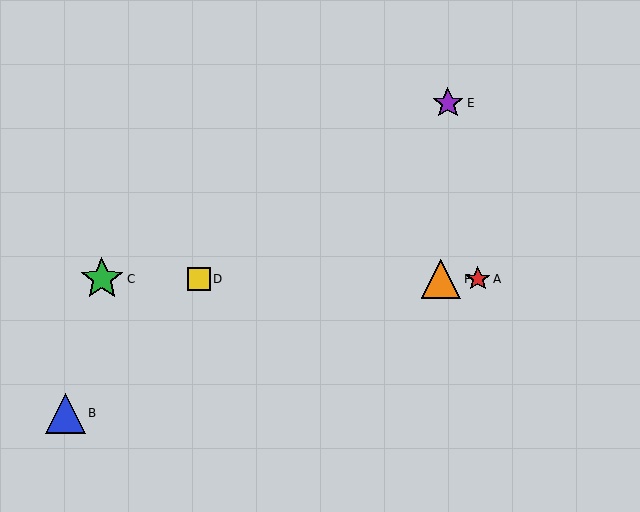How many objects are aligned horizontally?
4 objects (A, C, D, F) are aligned horizontally.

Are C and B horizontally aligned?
No, C is at y≈279 and B is at y≈413.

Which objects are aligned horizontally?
Objects A, C, D, F are aligned horizontally.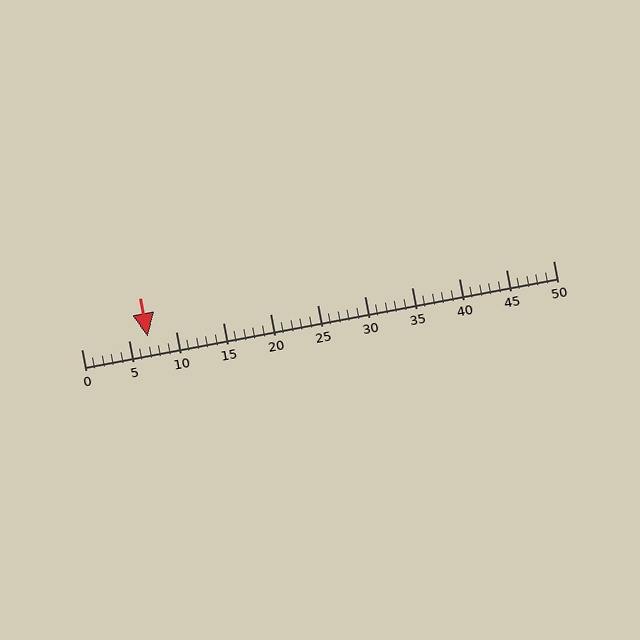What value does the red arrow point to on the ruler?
The red arrow points to approximately 7.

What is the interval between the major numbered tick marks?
The major tick marks are spaced 5 units apart.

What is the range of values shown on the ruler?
The ruler shows values from 0 to 50.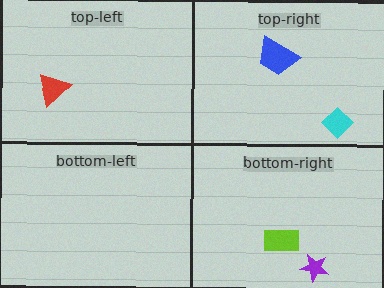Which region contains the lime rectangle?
The bottom-right region.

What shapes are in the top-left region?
The red triangle.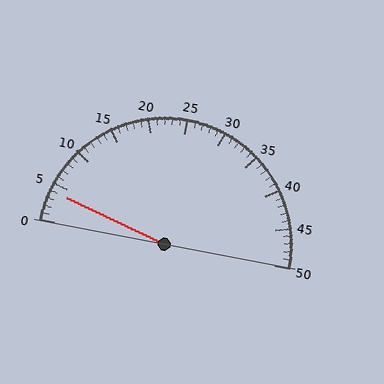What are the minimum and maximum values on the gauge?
The gauge ranges from 0 to 50.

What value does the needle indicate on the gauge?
The needle indicates approximately 4.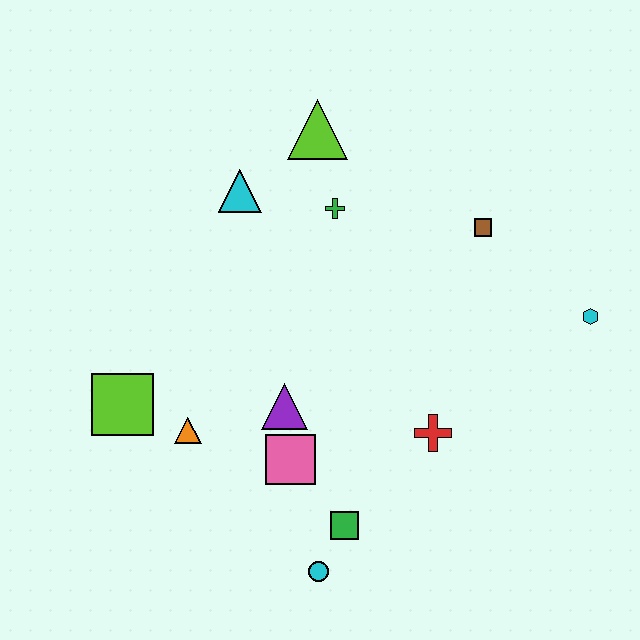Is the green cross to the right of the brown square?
No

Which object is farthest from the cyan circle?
The lime triangle is farthest from the cyan circle.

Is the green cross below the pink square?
No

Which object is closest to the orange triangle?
The lime square is closest to the orange triangle.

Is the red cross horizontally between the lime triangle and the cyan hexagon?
Yes